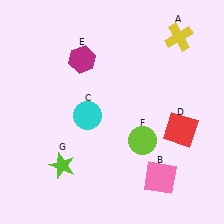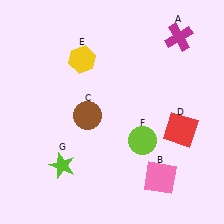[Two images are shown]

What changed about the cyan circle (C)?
In Image 1, C is cyan. In Image 2, it changed to brown.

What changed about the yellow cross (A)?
In Image 1, A is yellow. In Image 2, it changed to magenta.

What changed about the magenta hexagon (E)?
In Image 1, E is magenta. In Image 2, it changed to yellow.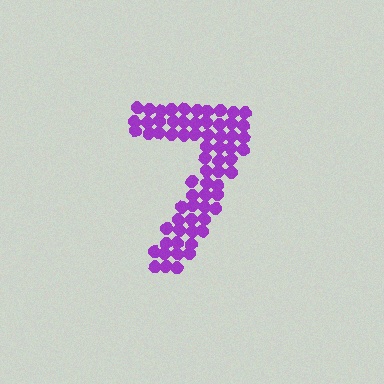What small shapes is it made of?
It is made of small circles.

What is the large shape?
The large shape is the digit 7.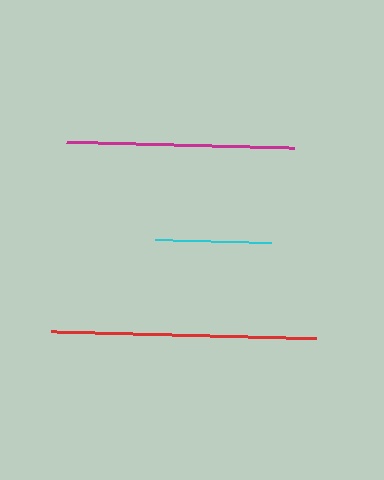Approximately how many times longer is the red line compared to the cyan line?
The red line is approximately 2.3 times the length of the cyan line.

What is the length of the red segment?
The red segment is approximately 267 pixels long.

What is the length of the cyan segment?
The cyan segment is approximately 116 pixels long.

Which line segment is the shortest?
The cyan line is the shortest at approximately 116 pixels.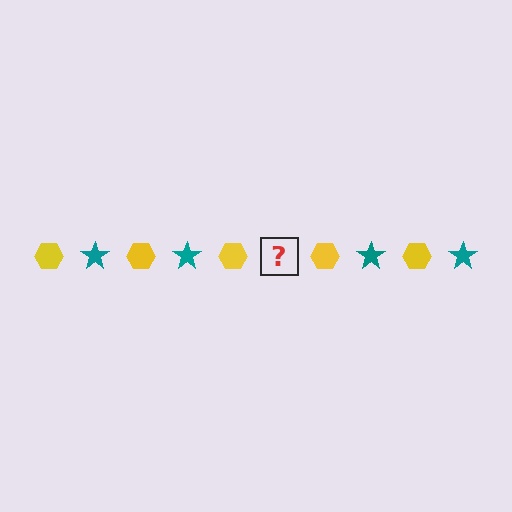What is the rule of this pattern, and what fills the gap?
The rule is that the pattern alternates between yellow hexagon and teal star. The gap should be filled with a teal star.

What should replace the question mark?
The question mark should be replaced with a teal star.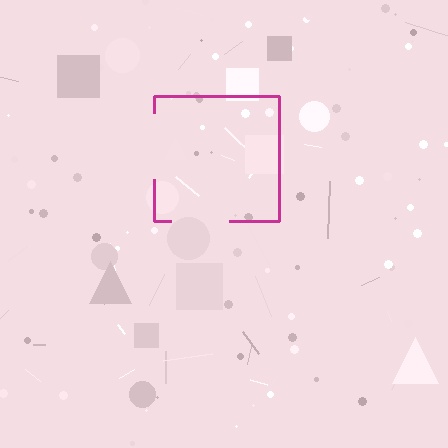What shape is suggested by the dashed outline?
The dashed outline suggests a square.